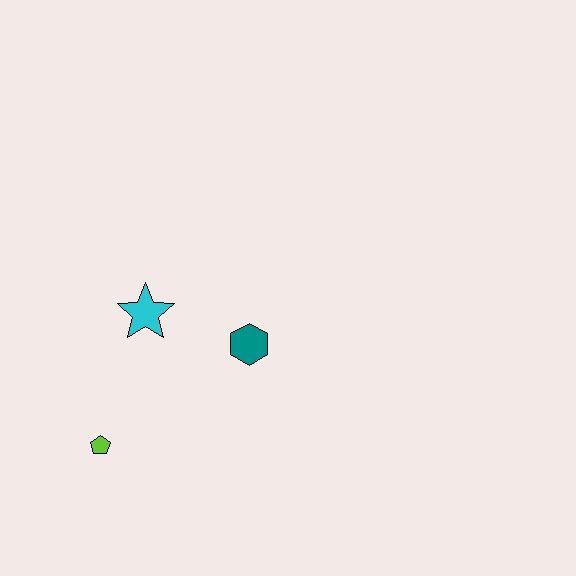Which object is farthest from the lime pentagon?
The teal hexagon is farthest from the lime pentagon.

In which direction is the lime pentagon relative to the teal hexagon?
The lime pentagon is to the left of the teal hexagon.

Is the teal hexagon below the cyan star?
Yes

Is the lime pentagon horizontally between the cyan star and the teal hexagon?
No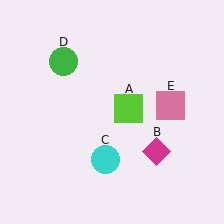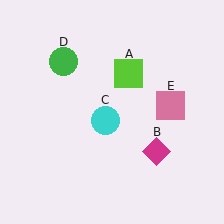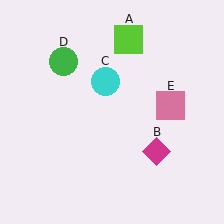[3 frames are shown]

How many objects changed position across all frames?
2 objects changed position: lime square (object A), cyan circle (object C).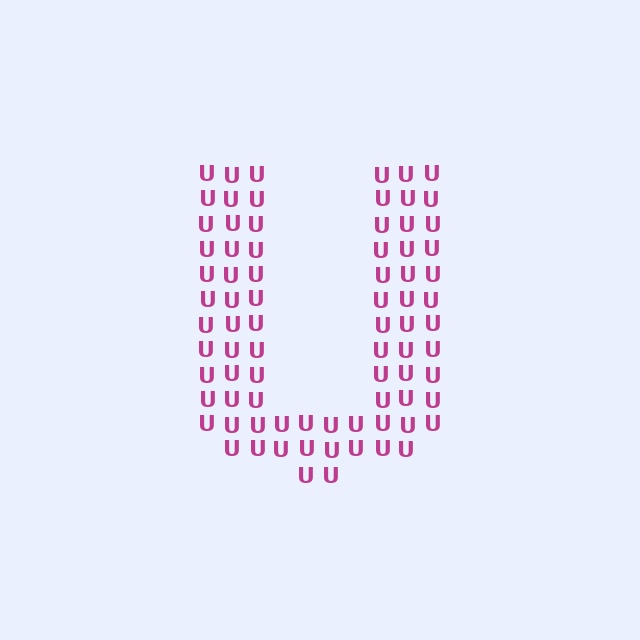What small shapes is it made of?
It is made of small letter U's.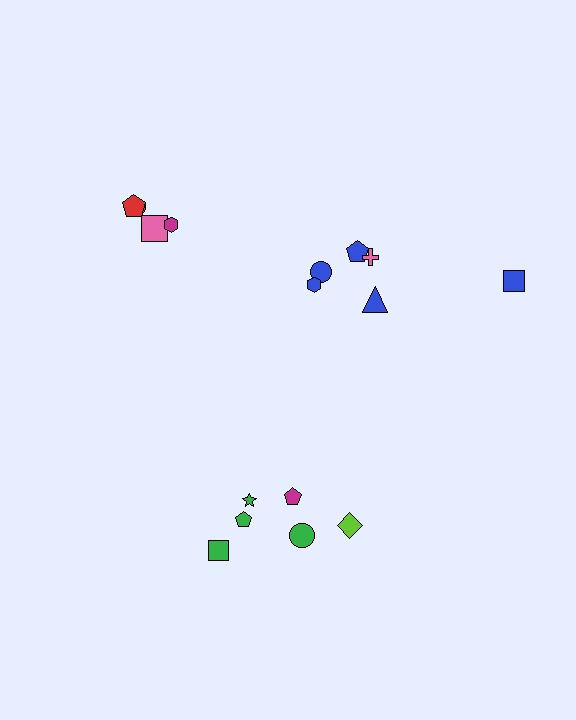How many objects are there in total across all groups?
There are 16 objects.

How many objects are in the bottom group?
There are 6 objects.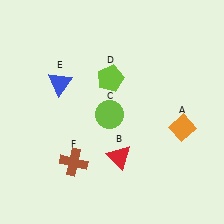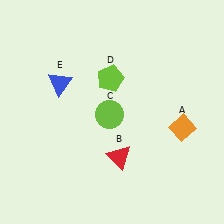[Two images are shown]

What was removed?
The brown cross (F) was removed in Image 2.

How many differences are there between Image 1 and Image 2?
There is 1 difference between the two images.